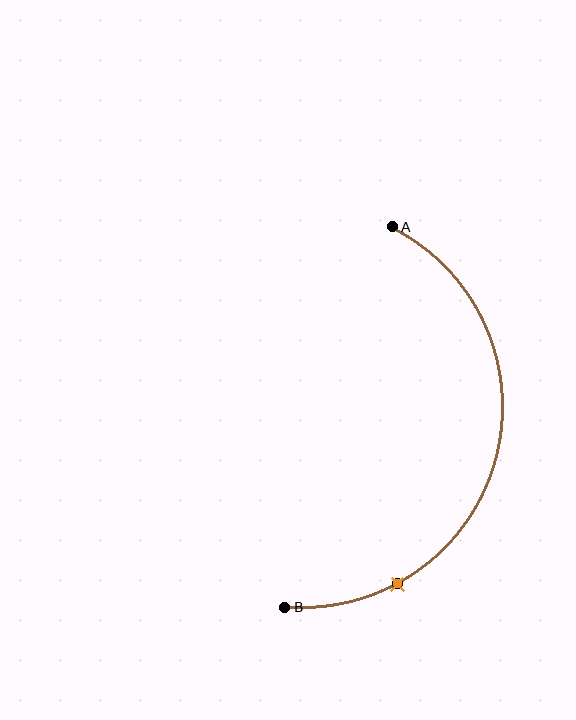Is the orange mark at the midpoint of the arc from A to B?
No. The orange mark lies on the arc but is closer to endpoint B. The arc midpoint would be at the point on the curve equidistant along the arc from both A and B.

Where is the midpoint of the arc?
The arc midpoint is the point on the curve farthest from the straight line joining A and B. It sits to the right of that line.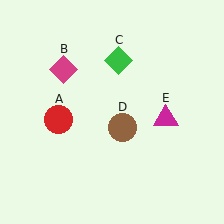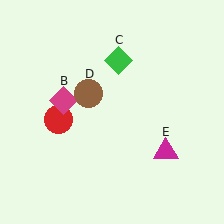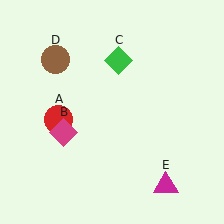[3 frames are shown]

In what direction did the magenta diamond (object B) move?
The magenta diamond (object B) moved down.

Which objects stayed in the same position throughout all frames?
Red circle (object A) and green diamond (object C) remained stationary.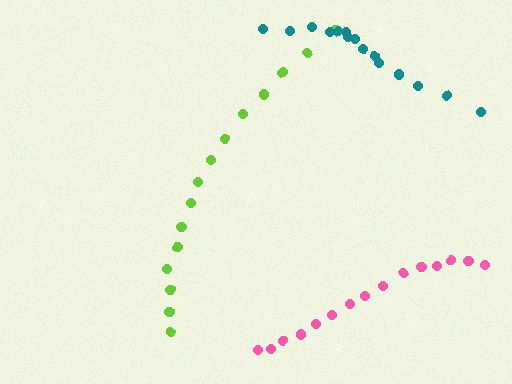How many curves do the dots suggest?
There are 3 distinct paths.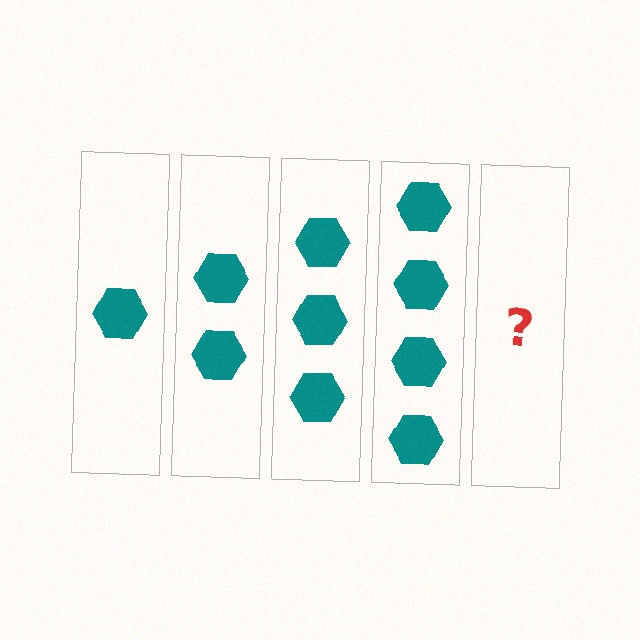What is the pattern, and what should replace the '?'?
The pattern is that each step adds one more hexagon. The '?' should be 5 hexagons.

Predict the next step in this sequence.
The next step is 5 hexagons.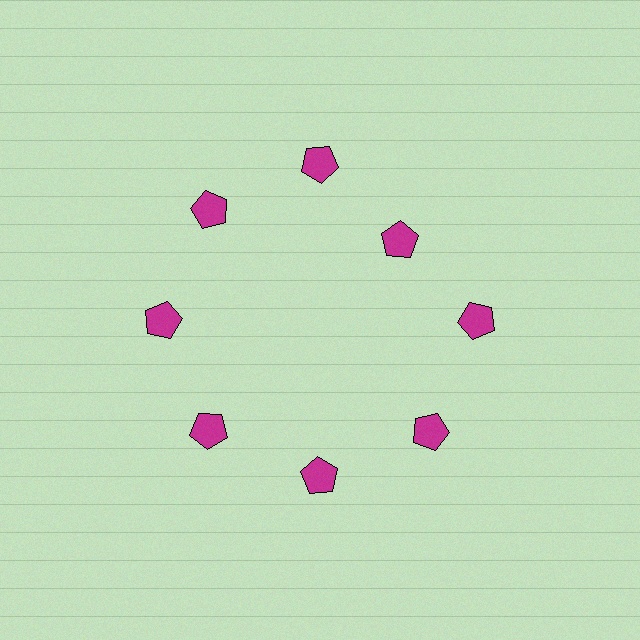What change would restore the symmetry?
The symmetry would be restored by moving it outward, back onto the ring so that all 8 pentagons sit at equal angles and equal distance from the center.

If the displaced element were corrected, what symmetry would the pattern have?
It would have 8-fold rotational symmetry — the pattern would map onto itself every 45 degrees.